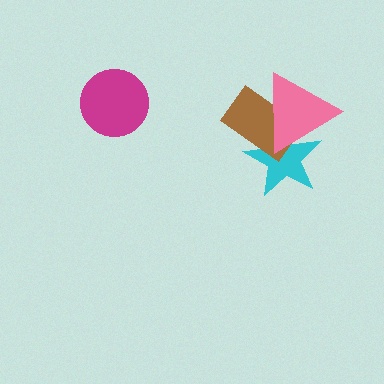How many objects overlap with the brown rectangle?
2 objects overlap with the brown rectangle.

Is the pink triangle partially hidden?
No, no other shape covers it.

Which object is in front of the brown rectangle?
The pink triangle is in front of the brown rectangle.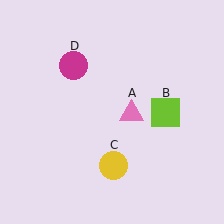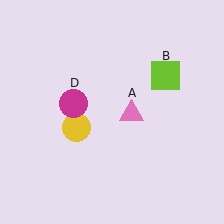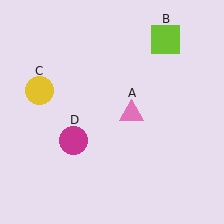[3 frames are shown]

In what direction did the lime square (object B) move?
The lime square (object B) moved up.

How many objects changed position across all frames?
3 objects changed position: lime square (object B), yellow circle (object C), magenta circle (object D).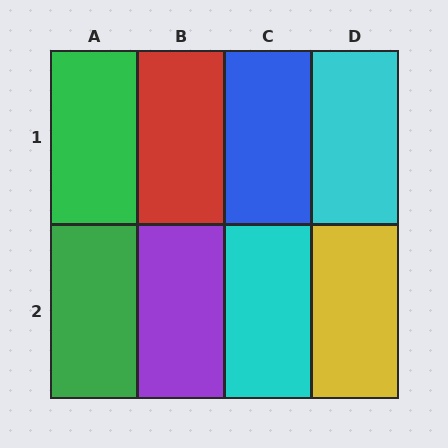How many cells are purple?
1 cell is purple.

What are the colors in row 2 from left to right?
Green, purple, cyan, yellow.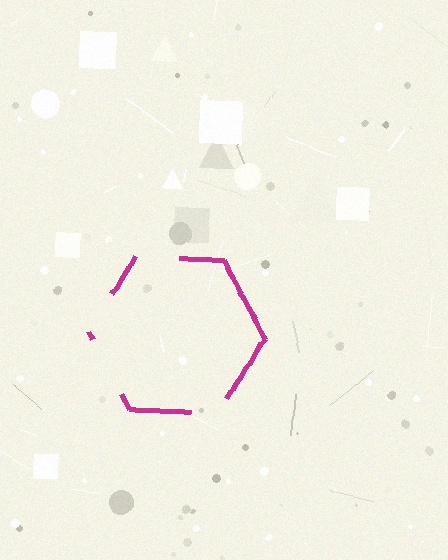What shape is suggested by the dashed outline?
The dashed outline suggests a hexagon.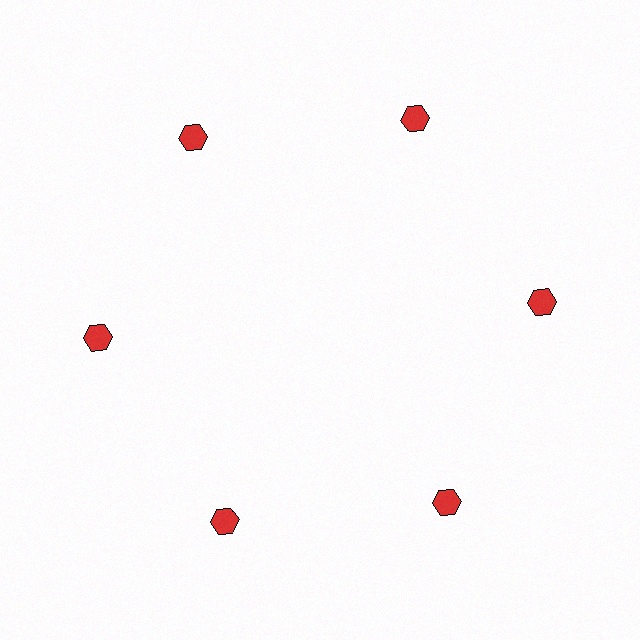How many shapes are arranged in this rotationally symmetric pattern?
There are 6 shapes, arranged in 6 groups of 1.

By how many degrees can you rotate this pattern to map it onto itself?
The pattern maps onto itself every 60 degrees of rotation.